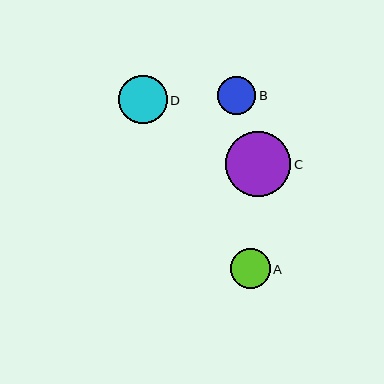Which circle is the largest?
Circle C is the largest with a size of approximately 65 pixels.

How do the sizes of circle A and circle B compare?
Circle A and circle B are approximately the same size.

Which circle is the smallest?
Circle B is the smallest with a size of approximately 38 pixels.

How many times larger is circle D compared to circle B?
Circle D is approximately 1.3 times the size of circle B.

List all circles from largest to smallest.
From largest to smallest: C, D, A, B.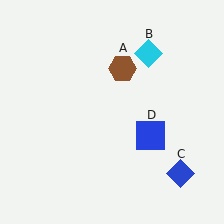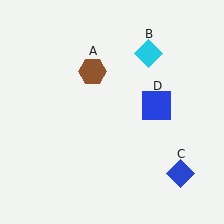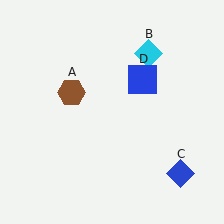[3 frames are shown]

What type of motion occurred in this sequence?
The brown hexagon (object A), blue square (object D) rotated counterclockwise around the center of the scene.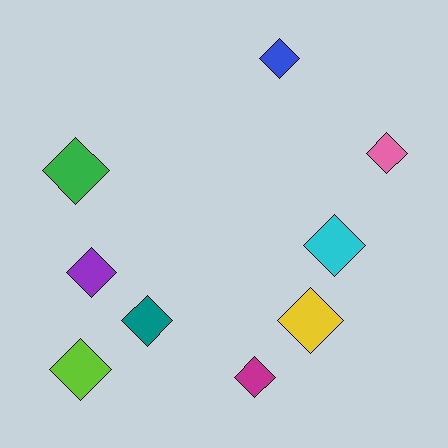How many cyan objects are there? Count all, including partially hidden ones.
There is 1 cyan object.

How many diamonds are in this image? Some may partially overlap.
There are 9 diamonds.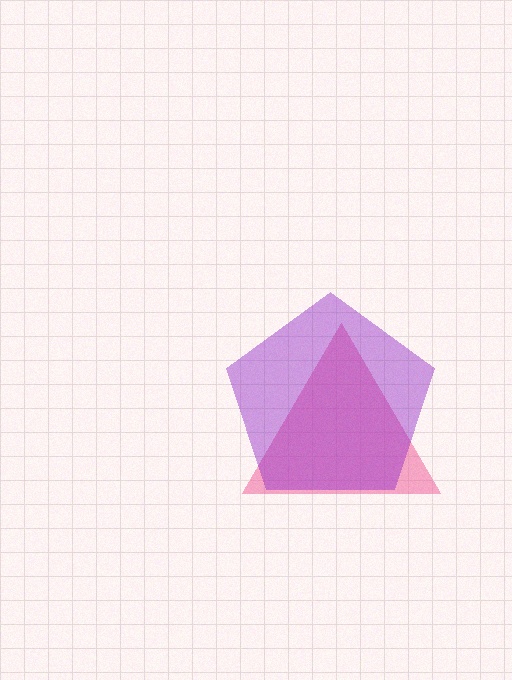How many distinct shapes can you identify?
There are 2 distinct shapes: a pink triangle, a purple pentagon.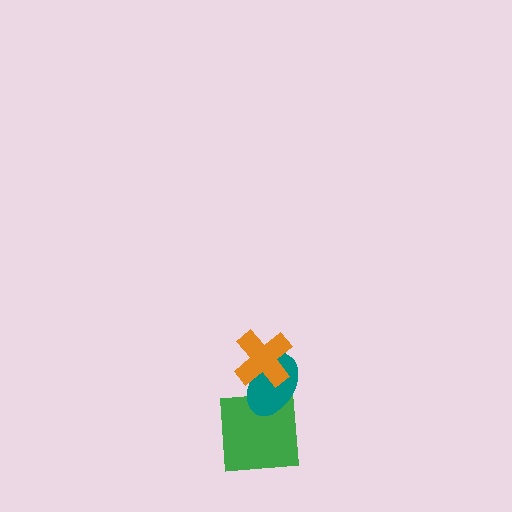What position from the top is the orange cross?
The orange cross is 1st from the top.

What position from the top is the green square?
The green square is 3rd from the top.